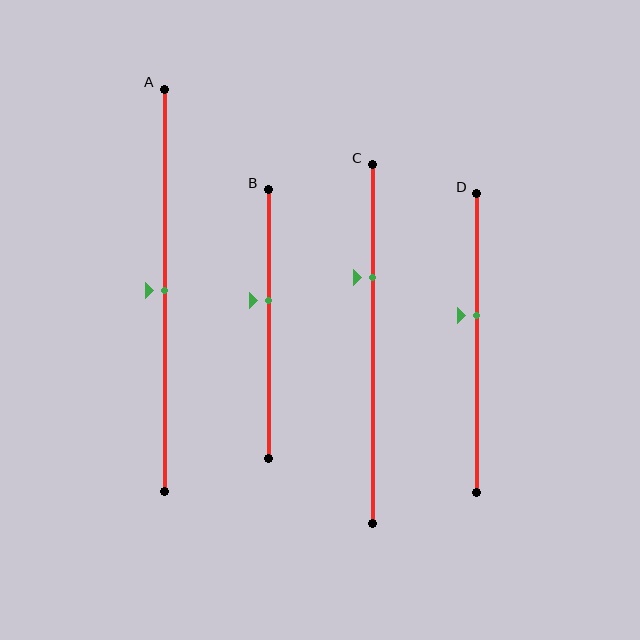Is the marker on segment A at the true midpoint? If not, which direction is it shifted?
Yes, the marker on segment A is at the true midpoint.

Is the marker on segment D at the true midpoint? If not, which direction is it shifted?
No, the marker on segment D is shifted upward by about 9% of the segment length.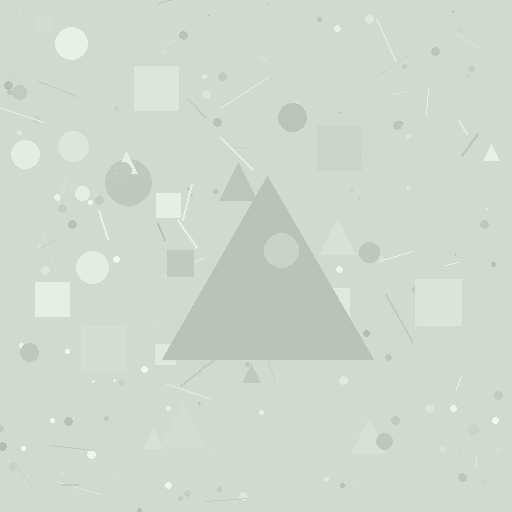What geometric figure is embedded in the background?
A triangle is embedded in the background.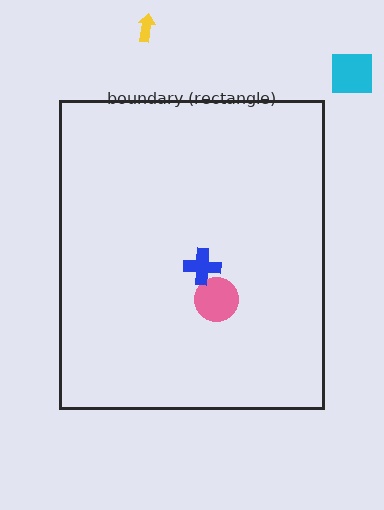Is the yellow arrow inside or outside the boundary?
Outside.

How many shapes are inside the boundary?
2 inside, 2 outside.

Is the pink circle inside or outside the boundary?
Inside.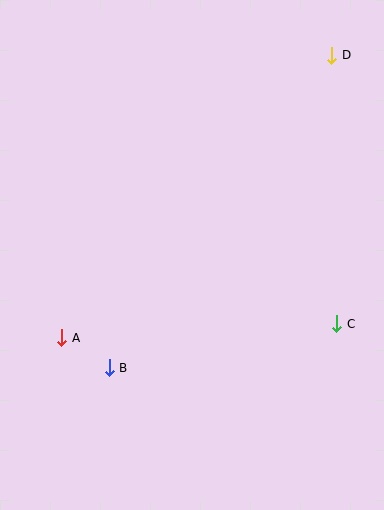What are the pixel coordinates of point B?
Point B is at (109, 368).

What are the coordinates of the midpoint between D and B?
The midpoint between D and B is at (220, 212).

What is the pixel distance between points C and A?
The distance between C and A is 275 pixels.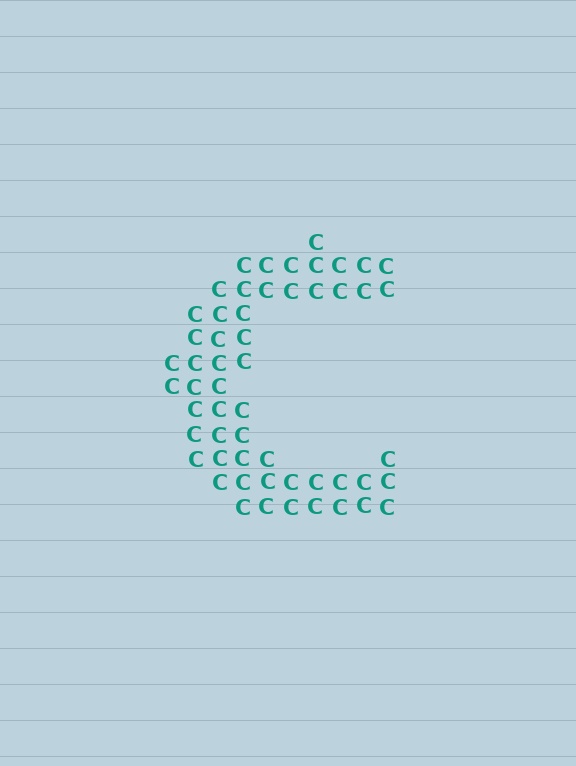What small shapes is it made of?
It is made of small letter C's.